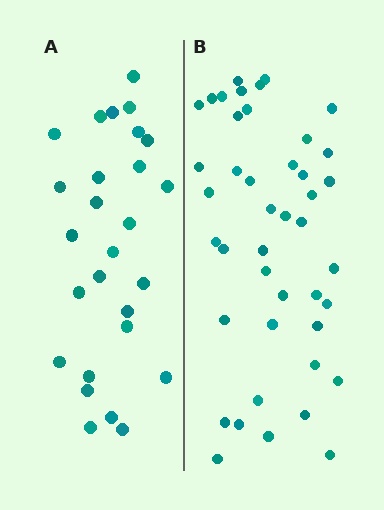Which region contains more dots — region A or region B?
Region B (the right region) has more dots.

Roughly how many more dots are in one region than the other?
Region B has approximately 15 more dots than region A.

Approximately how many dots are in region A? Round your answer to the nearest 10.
About 30 dots. (The exact count is 27, which rounds to 30.)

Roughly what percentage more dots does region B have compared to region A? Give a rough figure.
About 60% more.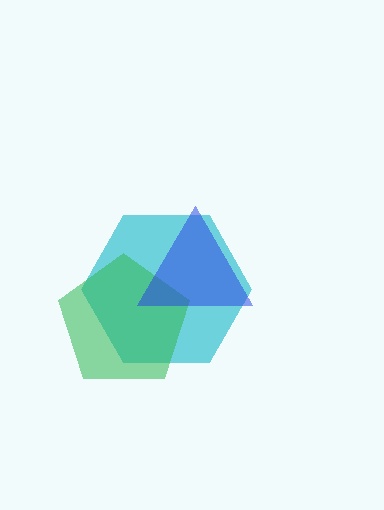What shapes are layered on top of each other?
The layered shapes are: a cyan hexagon, a green pentagon, a blue triangle.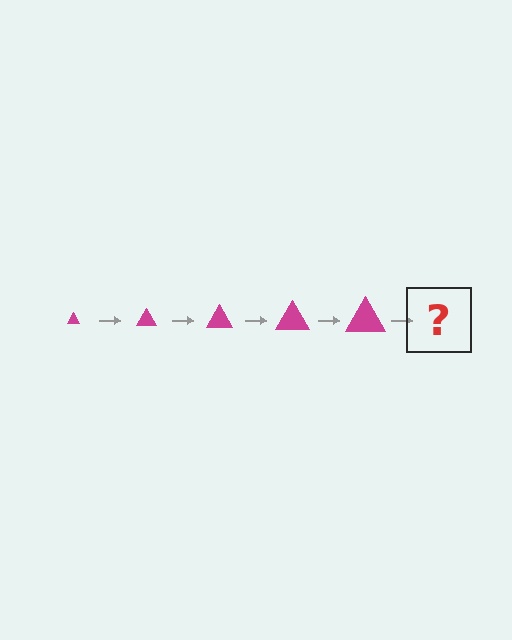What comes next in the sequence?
The next element should be a magenta triangle, larger than the previous one.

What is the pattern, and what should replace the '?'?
The pattern is that the triangle gets progressively larger each step. The '?' should be a magenta triangle, larger than the previous one.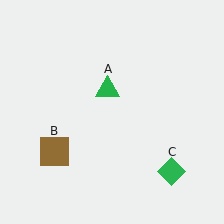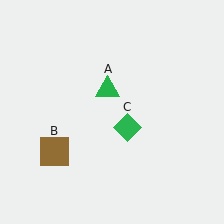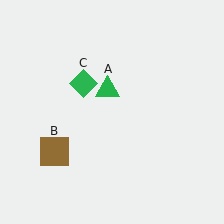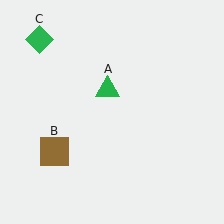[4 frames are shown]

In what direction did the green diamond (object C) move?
The green diamond (object C) moved up and to the left.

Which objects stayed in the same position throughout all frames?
Green triangle (object A) and brown square (object B) remained stationary.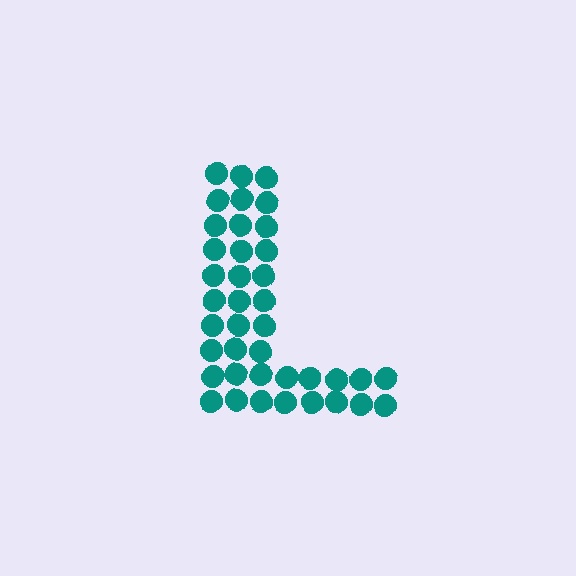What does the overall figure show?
The overall figure shows the letter L.